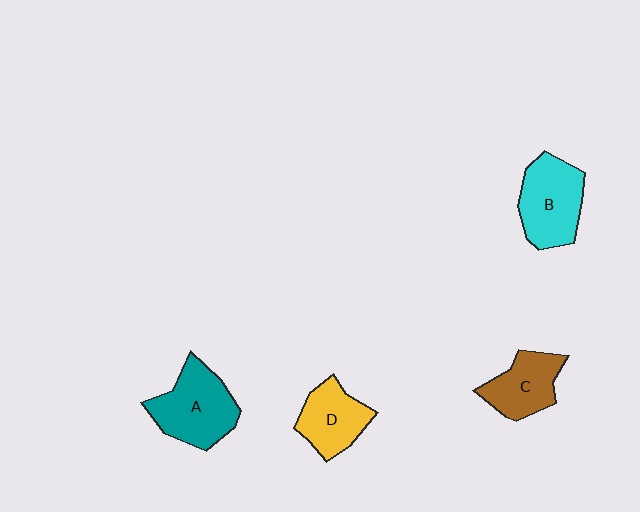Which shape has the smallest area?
Shape C (brown).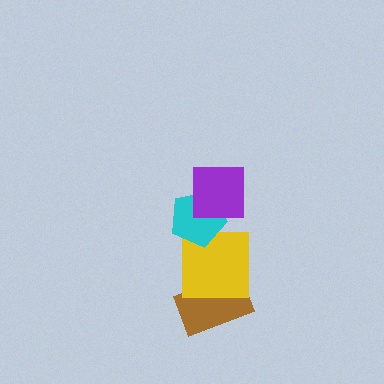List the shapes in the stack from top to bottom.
From top to bottom: the purple square, the cyan pentagon, the yellow square, the brown rectangle.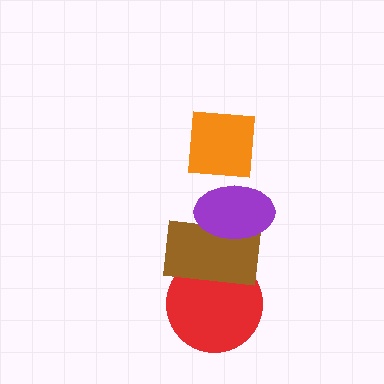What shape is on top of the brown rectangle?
The purple ellipse is on top of the brown rectangle.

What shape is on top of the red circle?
The brown rectangle is on top of the red circle.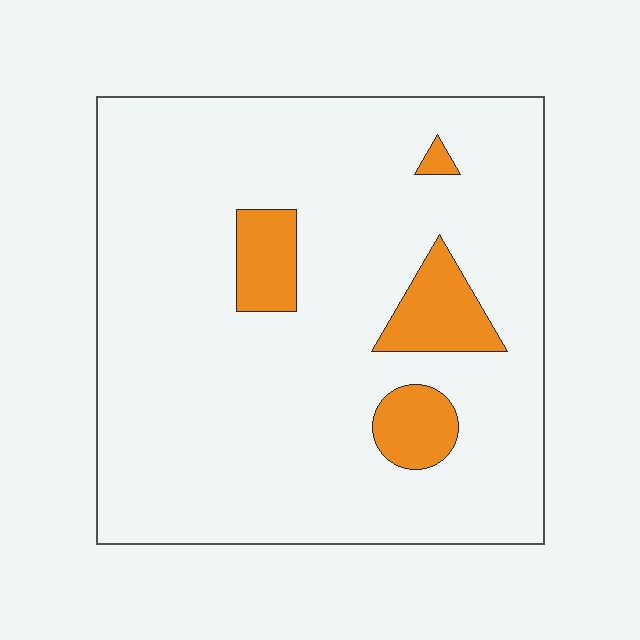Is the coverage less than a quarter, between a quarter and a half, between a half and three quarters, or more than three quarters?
Less than a quarter.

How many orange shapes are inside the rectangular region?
4.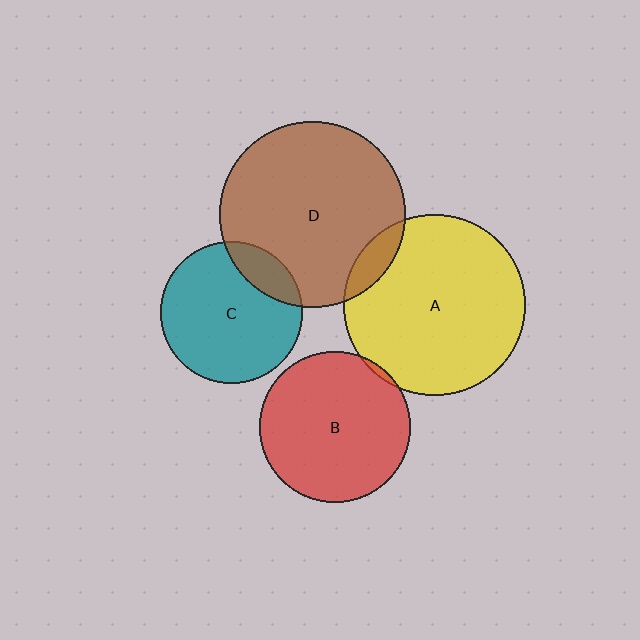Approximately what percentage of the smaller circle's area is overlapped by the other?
Approximately 10%.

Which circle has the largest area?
Circle D (brown).